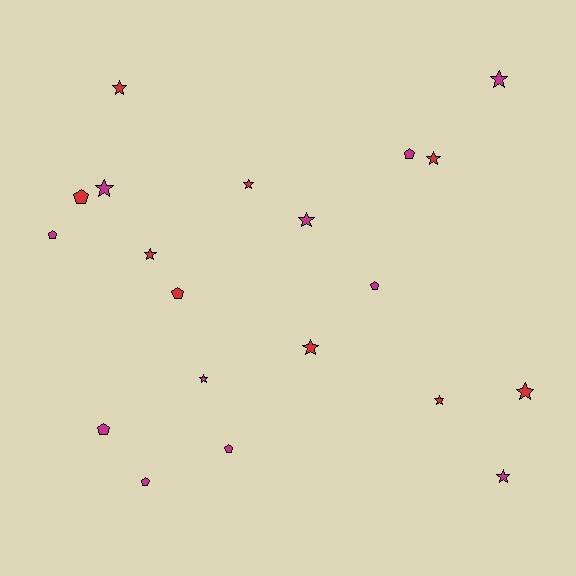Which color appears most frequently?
Magenta, with 11 objects.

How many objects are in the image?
There are 20 objects.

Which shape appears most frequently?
Star, with 12 objects.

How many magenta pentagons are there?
There are 6 magenta pentagons.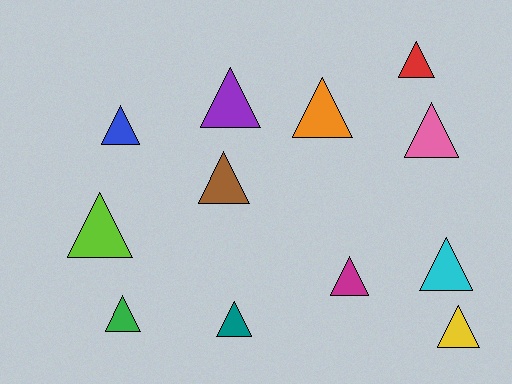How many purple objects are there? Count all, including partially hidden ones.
There is 1 purple object.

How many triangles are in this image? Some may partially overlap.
There are 12 triangles.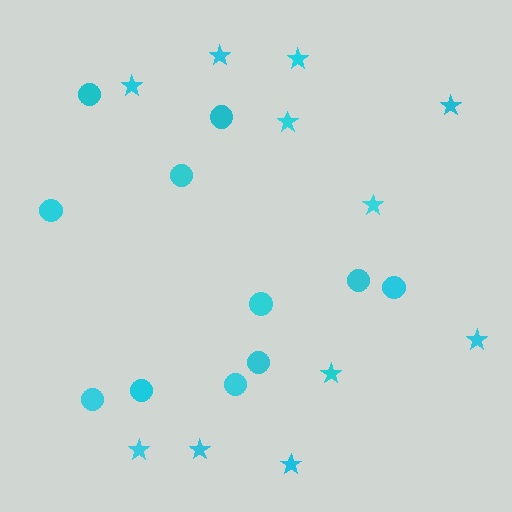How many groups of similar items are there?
There are 2 groups: one group of circles (11) and one group of stars (11).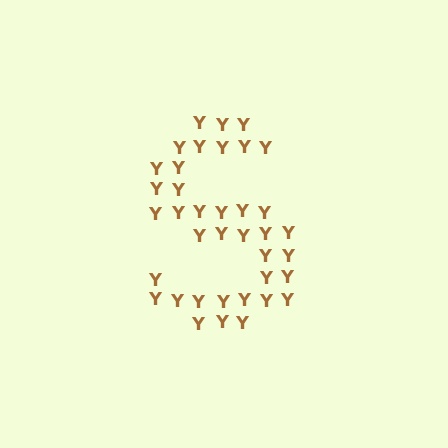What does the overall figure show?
The overall figure shows the letter S.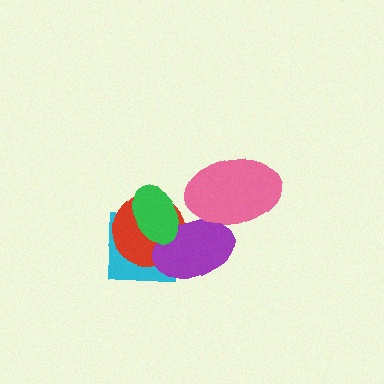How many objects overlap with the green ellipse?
3 objects overlap with the green ellipse.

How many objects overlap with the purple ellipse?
4 objects overlap with the purple ellipse.